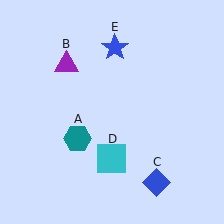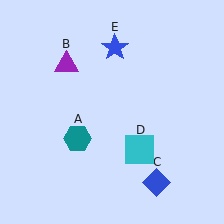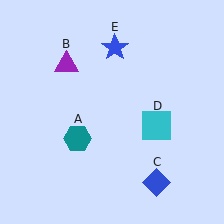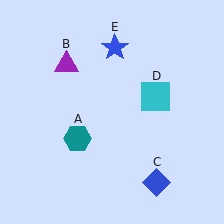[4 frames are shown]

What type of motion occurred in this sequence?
The cyan square (object D) rotated counterclockwise around the center of the scene.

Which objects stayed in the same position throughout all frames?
Teal hexagon (object A) and purple triangle (object B) and blue diamond (object C) and blue star (object E) remained stationary.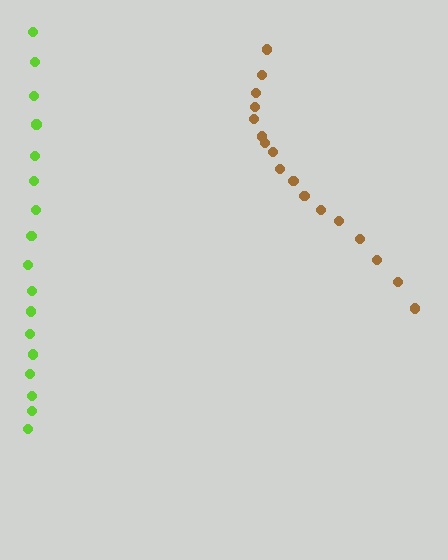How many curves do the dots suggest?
There are 2 distinct paths.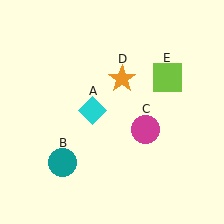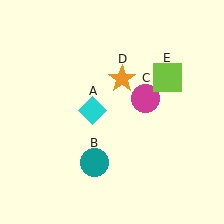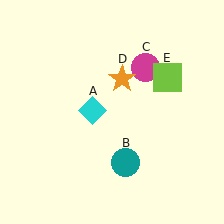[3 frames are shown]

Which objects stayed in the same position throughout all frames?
Cyan diamond (object A) and orange star (object D) and lime square (object E) remained stationary.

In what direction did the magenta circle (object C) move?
The magenta circle (object C) moved up.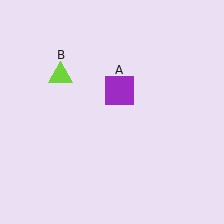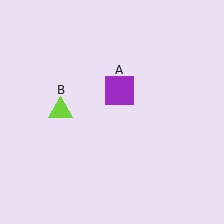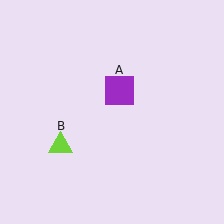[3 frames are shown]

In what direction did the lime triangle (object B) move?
The lime triangle (object B) moved down.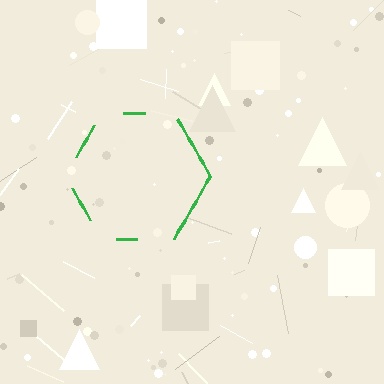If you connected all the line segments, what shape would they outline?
They would outline a hexagon.